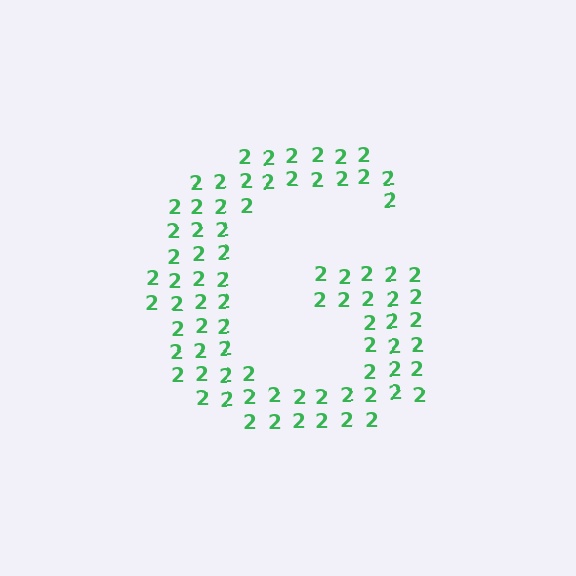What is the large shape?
The large shape is the letter G.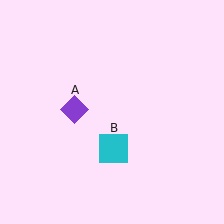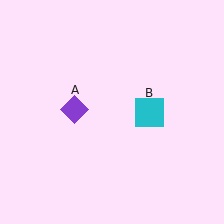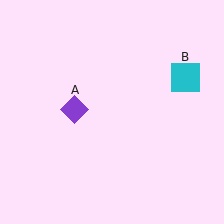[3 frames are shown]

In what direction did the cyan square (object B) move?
The cyan square (object B) moved up and to the right.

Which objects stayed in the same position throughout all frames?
Purple diamond (object A) remained stationary.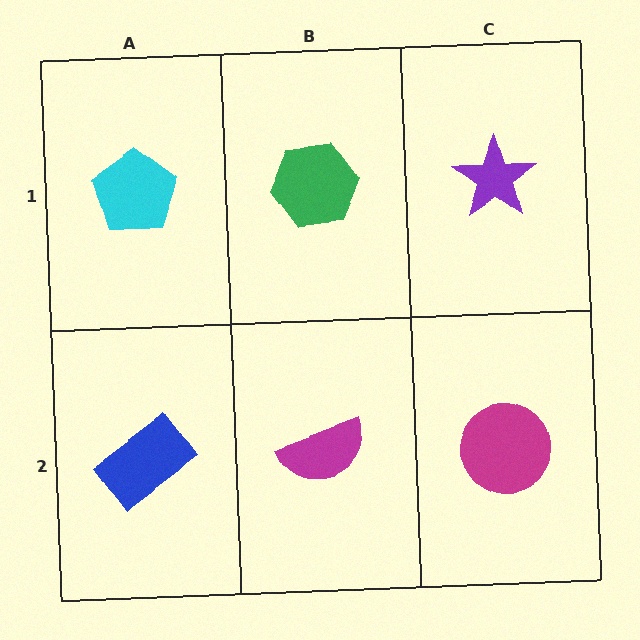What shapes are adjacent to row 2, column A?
A cyan pentagon (row 1, column A), a magenta semicircle (row 2, column B).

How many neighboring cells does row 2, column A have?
2.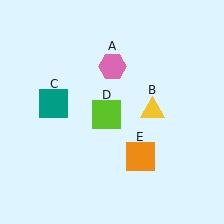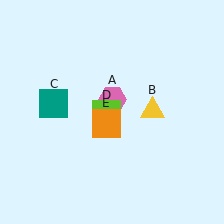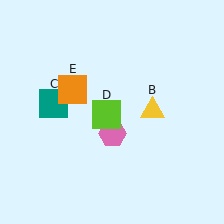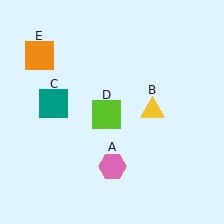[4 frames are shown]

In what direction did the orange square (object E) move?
The orange square (object E) moved up and to the left.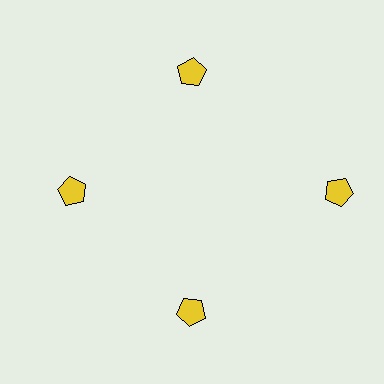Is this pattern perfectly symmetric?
No. The 4 yellow pentagons are arranged in a ring, but one element near the 3 o'clock position is pushed outward from the center, breaking the 4-fold rotational symmetry.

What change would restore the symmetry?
The symmetry would be restored by moving it inward, back onto the ring so that all 4 pentagons sit at equal angles and equal distance from the center.